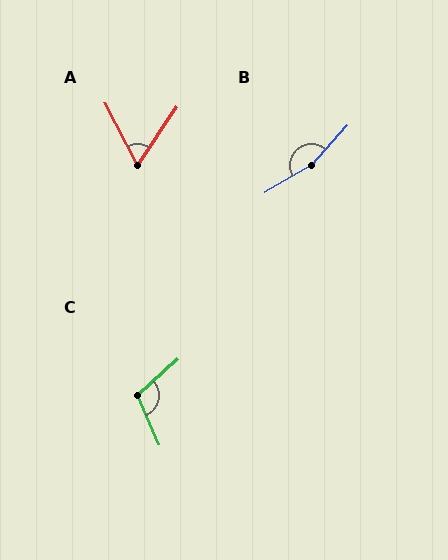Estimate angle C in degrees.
Approximately 108 degrees.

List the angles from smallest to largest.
A (61°), C (108°), B (162°).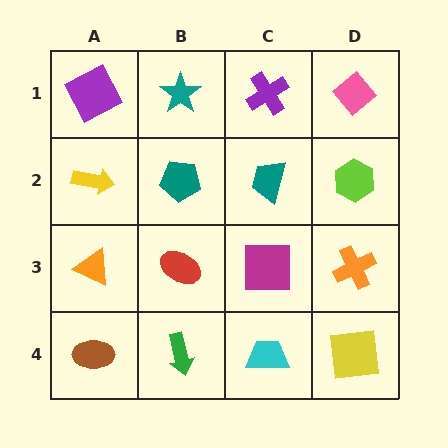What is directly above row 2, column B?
A teal star.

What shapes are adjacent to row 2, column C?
A purple cross (row 1, column C), a magenta square (row 3, column C), a teal pentagon (row 2, column B), a lime hexagon (row 2, column D).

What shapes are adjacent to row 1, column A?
A yellow arrow (row 2, column A), a teal star (row 1, column B).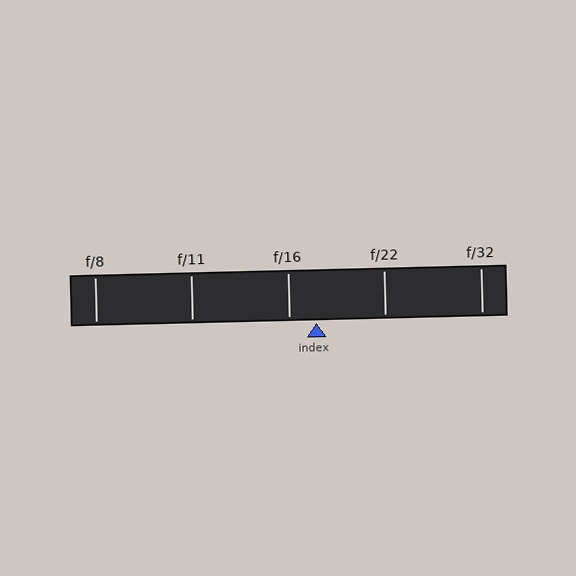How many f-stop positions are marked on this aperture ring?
There are 5 f-stop positions marked.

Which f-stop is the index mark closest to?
The index mark is closest to f/16.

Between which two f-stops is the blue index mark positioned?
The index mark is between f/16 and f/22.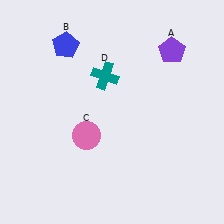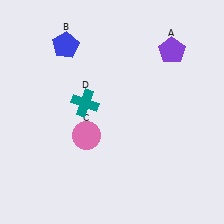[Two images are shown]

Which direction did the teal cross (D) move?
The teal cross (D) moved down.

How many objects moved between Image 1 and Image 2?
1 object moved between the two images.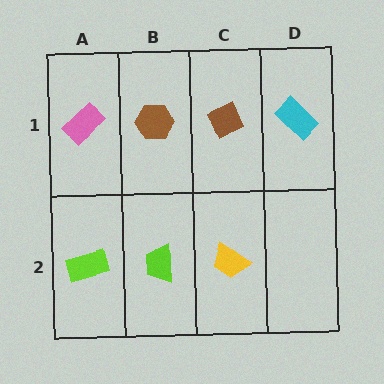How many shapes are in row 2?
3 shapes.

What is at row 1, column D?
A cyan rectangle.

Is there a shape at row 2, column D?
No, that cell is empty.